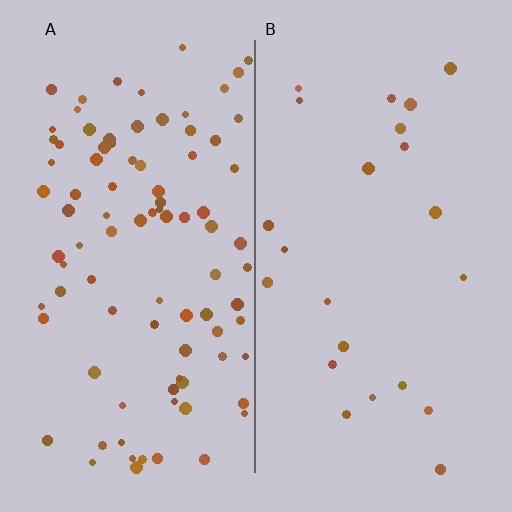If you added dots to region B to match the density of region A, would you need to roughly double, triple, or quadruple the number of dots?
Approximately quadruple.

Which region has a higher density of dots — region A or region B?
A (the left).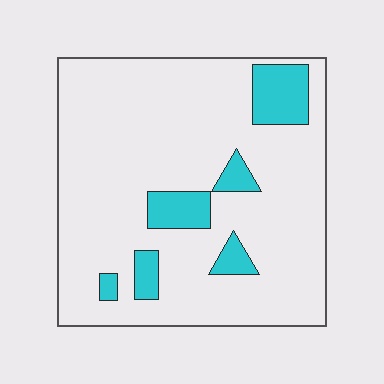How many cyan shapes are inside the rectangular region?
6.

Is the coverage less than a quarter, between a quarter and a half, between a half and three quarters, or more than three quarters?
Less than a quarter.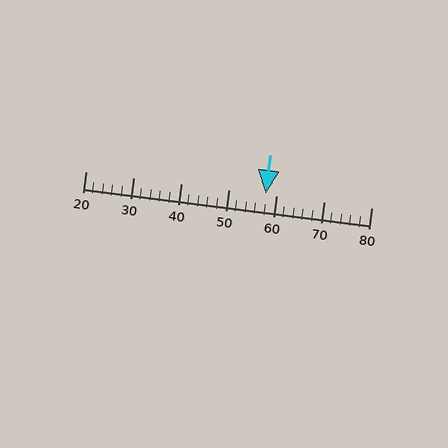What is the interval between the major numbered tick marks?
The major tick marks are spaced 10 units apart.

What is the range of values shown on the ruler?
The ruler shows values from 20 to 80.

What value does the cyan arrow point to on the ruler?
The cyan arrow points to approximately 58.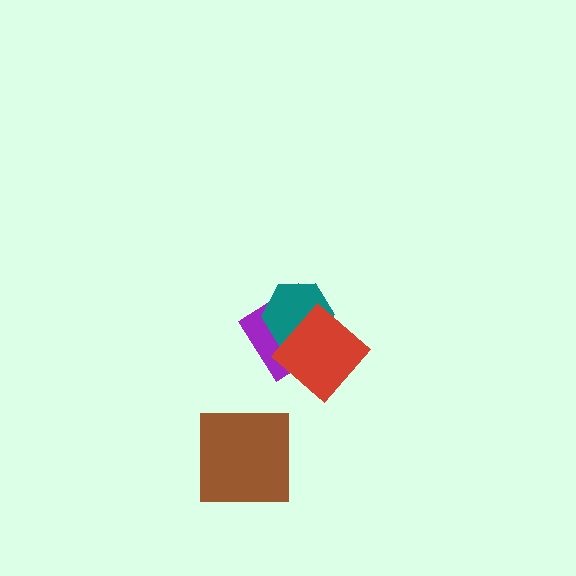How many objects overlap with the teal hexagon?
2 objects overlap with the teal hexagon.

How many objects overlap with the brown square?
0 objects overlap with the brown square.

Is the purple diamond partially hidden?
Yes, it is partially covered by another shape.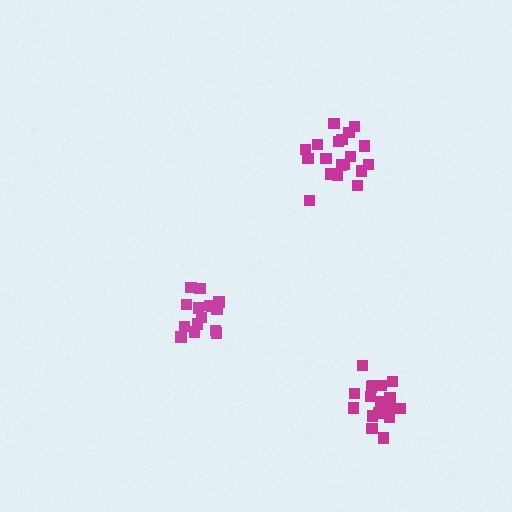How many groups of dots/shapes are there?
There are 3 groups.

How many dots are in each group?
Group 1: 15 dots, Group 2: 19 dots, Group 3: 18 dots (52 total).